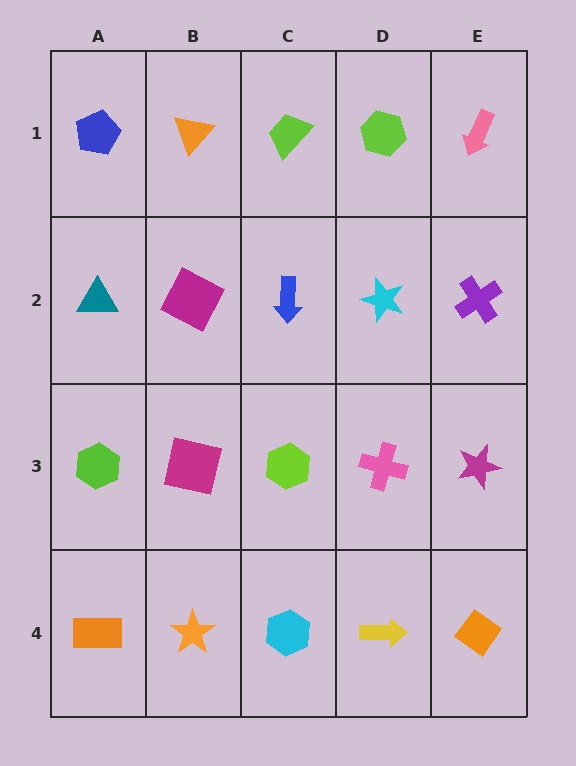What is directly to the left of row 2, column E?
A cyan star.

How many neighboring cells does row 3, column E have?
3.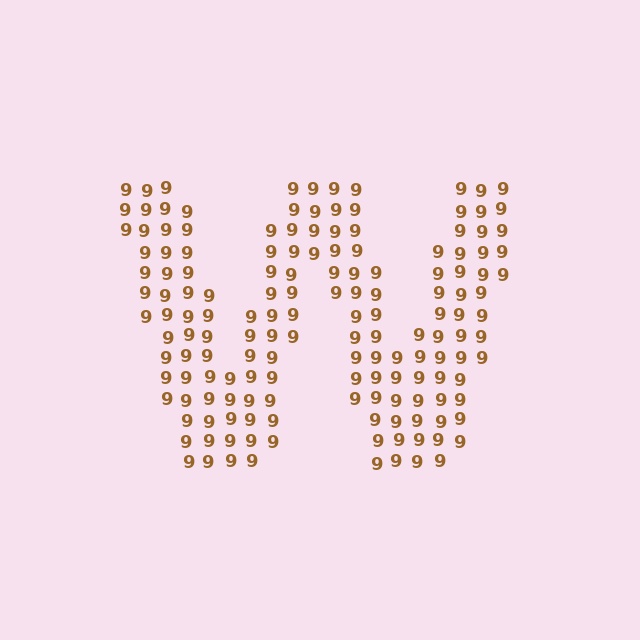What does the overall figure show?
The overall figure shows the letter W.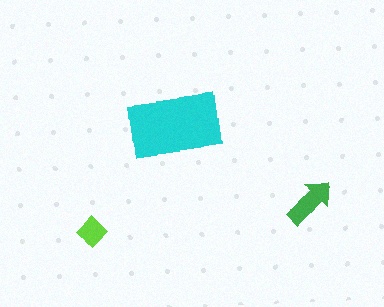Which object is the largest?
The cyan rectangle.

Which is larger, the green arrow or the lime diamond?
The green arrow.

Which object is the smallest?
The lime diamond.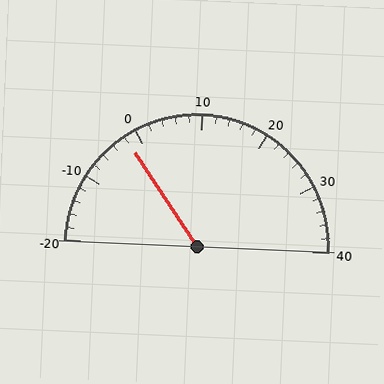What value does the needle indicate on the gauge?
The needle indicates approximately -2.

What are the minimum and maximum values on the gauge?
The gauge ranges from -20 to 40.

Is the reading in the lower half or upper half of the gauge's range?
The reading is in the lower half of the range (-20 to 40).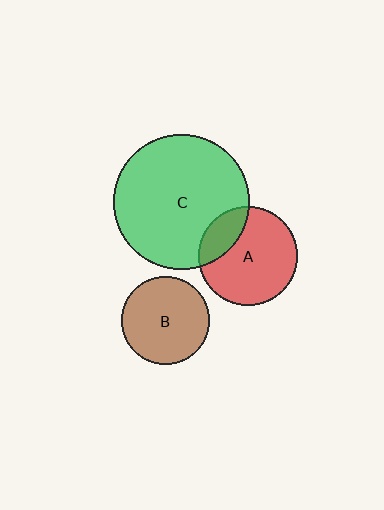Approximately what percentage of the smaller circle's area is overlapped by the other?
Approximately 25%.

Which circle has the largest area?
Circle C (green).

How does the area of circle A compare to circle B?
Approximately 1.2 times.